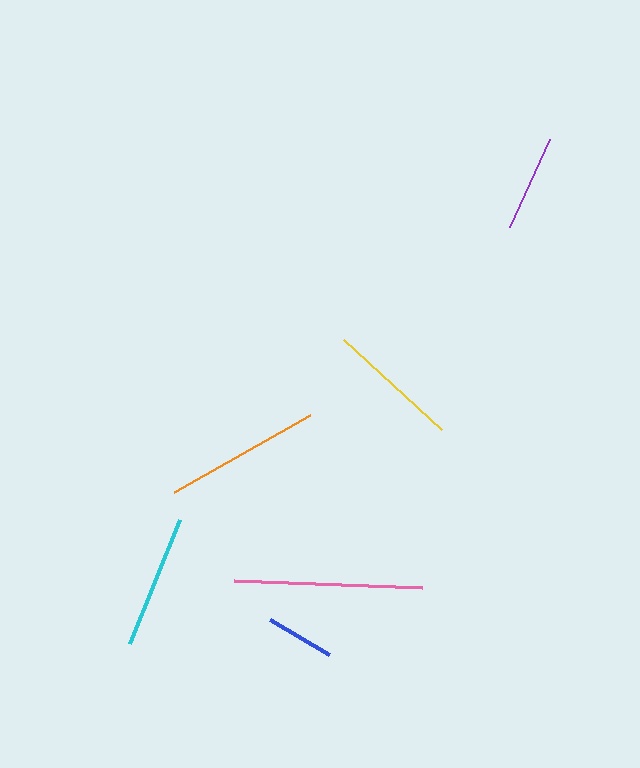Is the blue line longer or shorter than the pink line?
The pink line is longer than the blue line.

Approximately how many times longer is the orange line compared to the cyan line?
The orange line is approximately 1.2 times the length of the cyan line.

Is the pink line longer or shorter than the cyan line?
The pink line is longer than the cyan line.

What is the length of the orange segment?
The orange segment is approximately 156 pixels long.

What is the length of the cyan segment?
The cyan segment is approximately 134 pixels long.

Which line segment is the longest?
The pink line is the longest at approximately 188 pixels.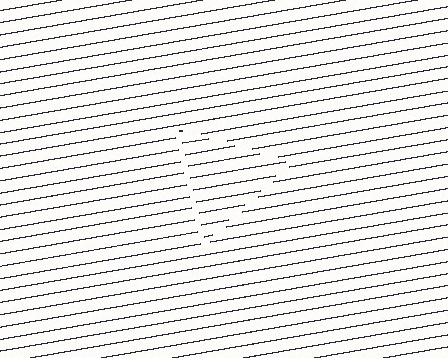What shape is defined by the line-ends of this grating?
An illusory triangle. The interior of the shape contains the same grating, shifted by half a period — the contour is defined by the phase discontinuity where line-ends from the inner and outer gratings abut.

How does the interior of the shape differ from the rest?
The interior of the shape contains the same grating, shifted by half a period — the contour is defined by the phase discontinuity where line-ends from the inner and outer gratings abut.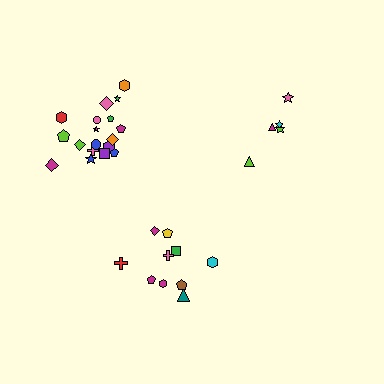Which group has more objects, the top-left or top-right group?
The top-left group.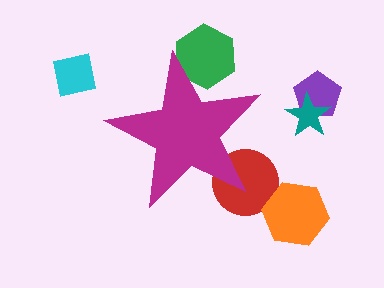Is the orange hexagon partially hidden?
No, the orange hexagon is fully visible.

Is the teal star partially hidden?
No, the teal star is fully visible.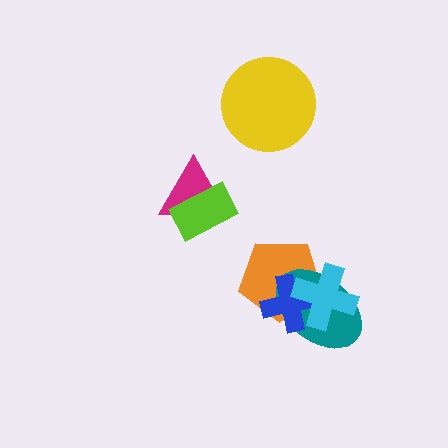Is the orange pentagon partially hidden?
Yes, it is partially covered by another shape.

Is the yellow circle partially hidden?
No, no other shape covers it.